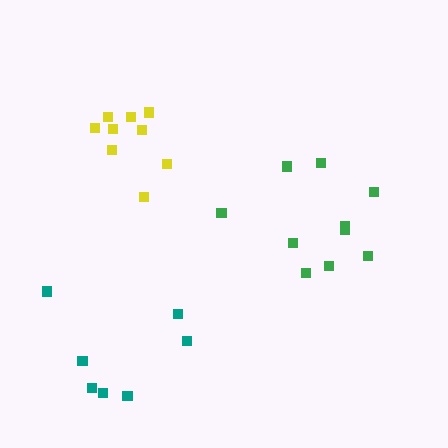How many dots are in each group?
Group 1: 7 dots, Group 2: 10 dots, Group 3: 9 dots (26 total).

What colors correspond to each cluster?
The clusters are colored: teal, green, yellow.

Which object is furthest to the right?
The green cluster is rightmost.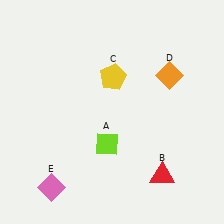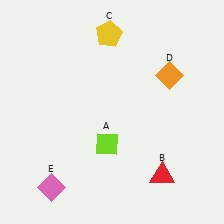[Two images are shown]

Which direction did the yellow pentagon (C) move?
The yellow pentagon (C) moved up.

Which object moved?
The yellow pentagon (C) moved up.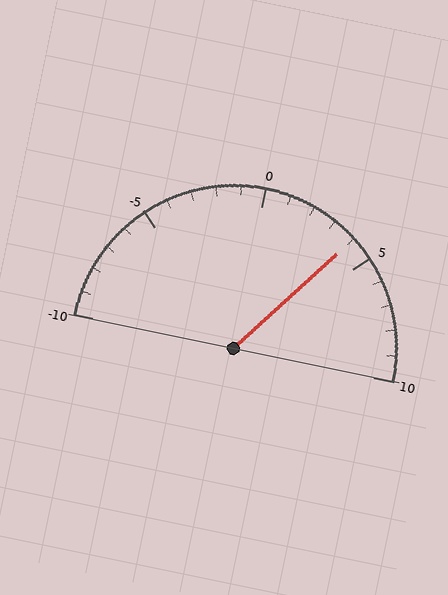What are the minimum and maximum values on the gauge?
The gauge ranges from -10 to 10.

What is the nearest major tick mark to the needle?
The nearest major tick mark is 5.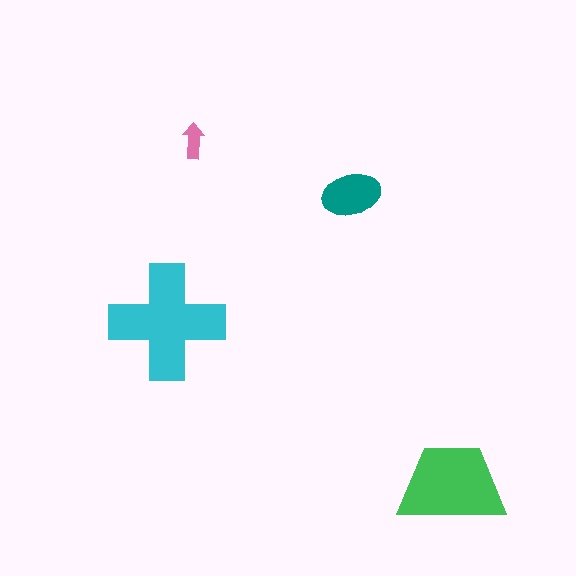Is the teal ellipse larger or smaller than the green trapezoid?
Smaller.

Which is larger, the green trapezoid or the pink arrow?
The green trapezoid.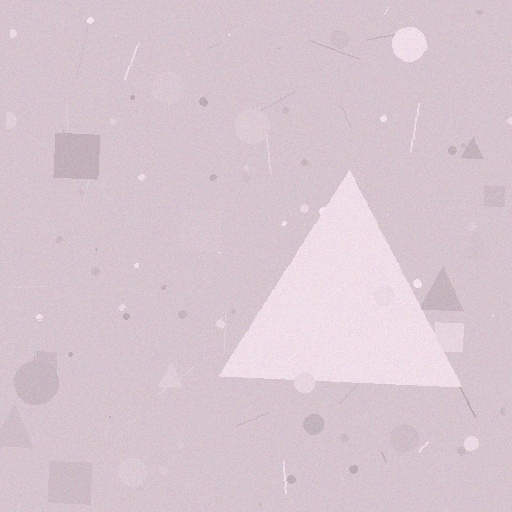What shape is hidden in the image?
A triangle is hidden in the image.